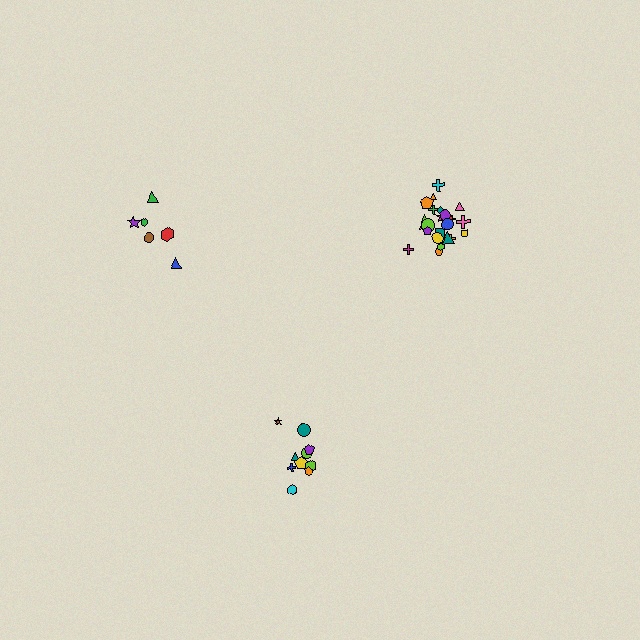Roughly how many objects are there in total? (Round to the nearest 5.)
Roughly 40 objects in total.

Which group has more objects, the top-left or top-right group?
The top-right group.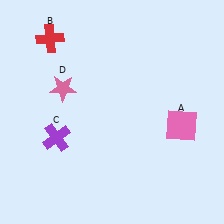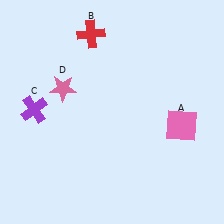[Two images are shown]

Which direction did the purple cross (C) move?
The purple cross (C) moved up.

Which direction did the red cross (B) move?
The red cross (B) moved right.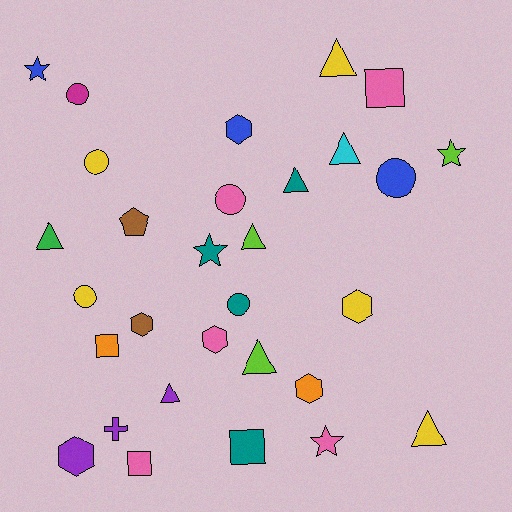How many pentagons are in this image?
There is 1 pentagon.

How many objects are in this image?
There are 30 objects.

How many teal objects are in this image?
There are 4 teal objects.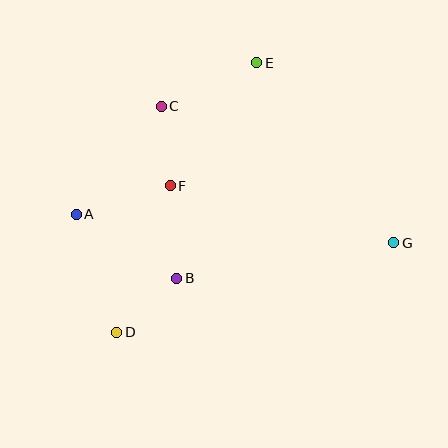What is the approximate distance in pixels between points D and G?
The distance between D and G is approximately 291 pixels.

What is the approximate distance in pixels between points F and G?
The distance between F and G is approximately 230 pixels.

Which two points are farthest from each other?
Points A and G are farthest from each other.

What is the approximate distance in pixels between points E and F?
The distance between E and F is approximately 150 pixels.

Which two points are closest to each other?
Points C and F are closest to each other.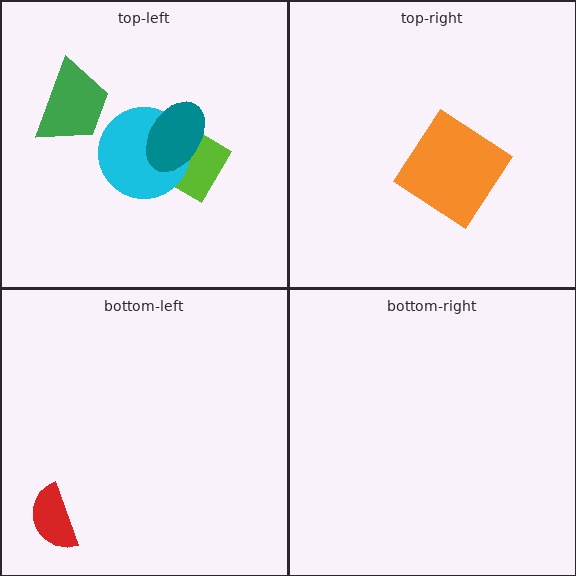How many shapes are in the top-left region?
4.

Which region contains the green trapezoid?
The top-left region.